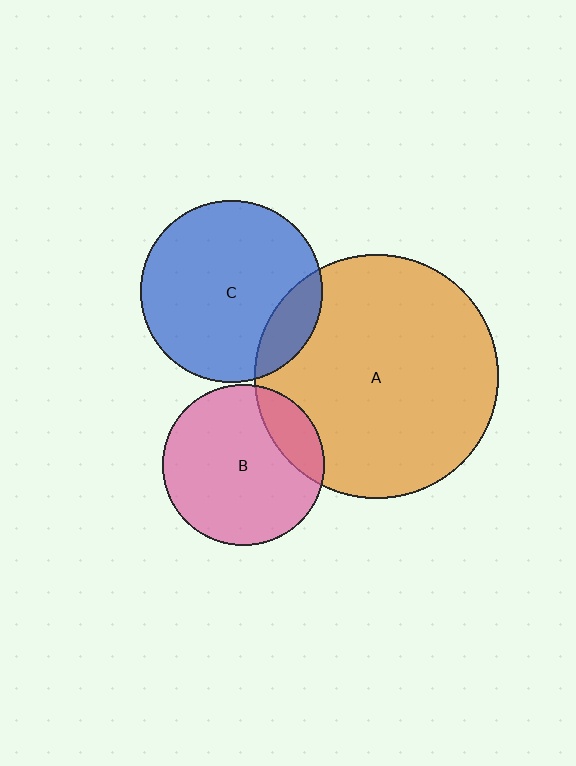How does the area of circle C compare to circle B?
Approximately 1.3 times.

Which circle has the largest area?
Circle A (orange).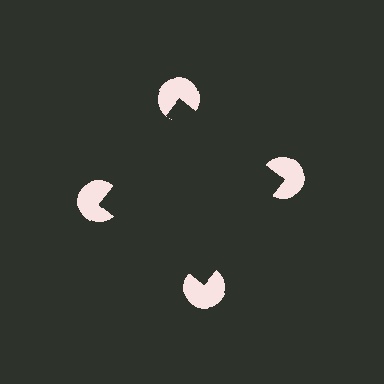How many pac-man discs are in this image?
There are 4 — one at each vertex of the illusory square.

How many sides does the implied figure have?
4 sides.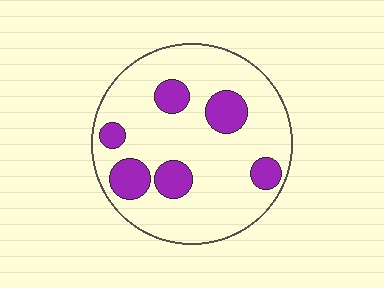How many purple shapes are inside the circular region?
6.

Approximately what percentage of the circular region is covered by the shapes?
Approximately 20%.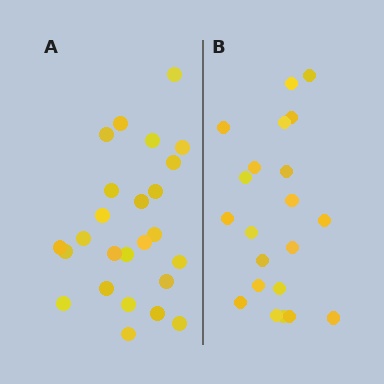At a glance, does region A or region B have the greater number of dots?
Region A (the left region) has more dots.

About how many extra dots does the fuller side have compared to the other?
Region A has about 4 more dots than region B.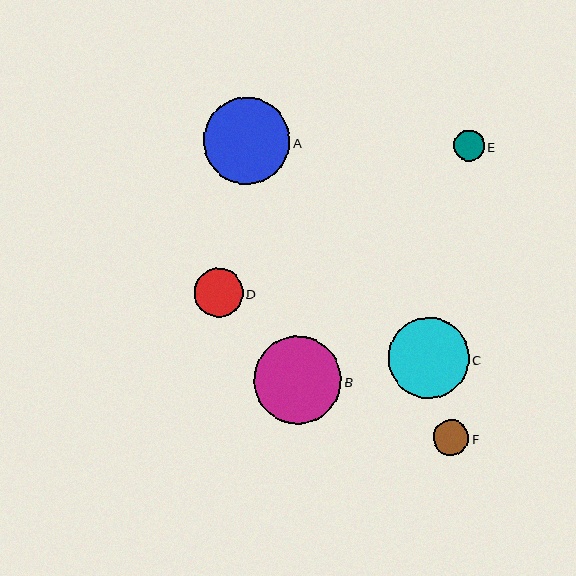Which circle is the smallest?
Circle E is the smallest with a size of approximately 31 pixels.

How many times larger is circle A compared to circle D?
Circle A is approximately 1.8 times the size of circle D.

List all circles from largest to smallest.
From largest to smallest: B, A, C, D, F, E.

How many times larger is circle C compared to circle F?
Circle C is approximately 2.3 times the size of circle F.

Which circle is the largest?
Circle B is the largest with a size of approximately 87 pixels.